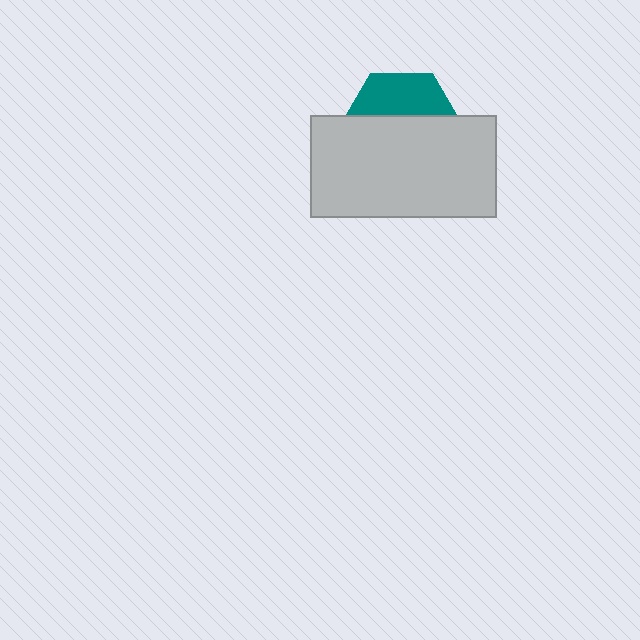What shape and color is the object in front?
The object in front is a light gray rectangle.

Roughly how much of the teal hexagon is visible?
A small part of it is visible (roughly 36%).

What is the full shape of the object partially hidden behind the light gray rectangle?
The partially hidden object is a teal hexagon.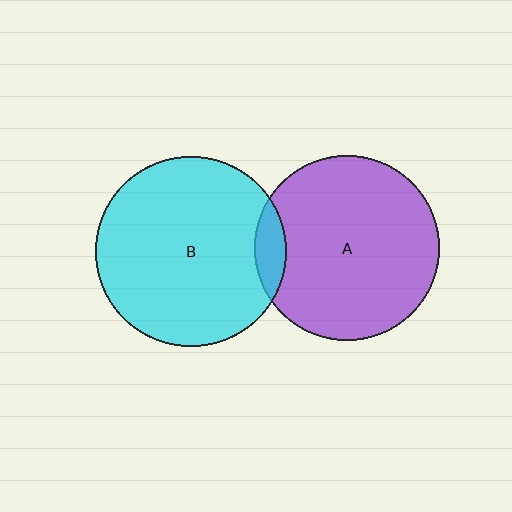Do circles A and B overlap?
Yes.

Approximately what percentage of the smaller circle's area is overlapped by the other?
Approximately 10%.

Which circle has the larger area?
Circle B (cyan).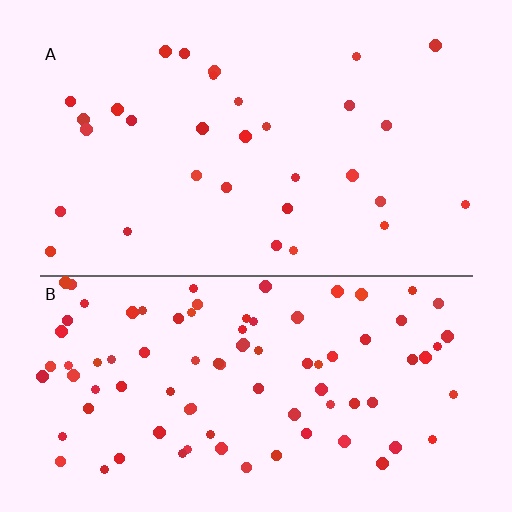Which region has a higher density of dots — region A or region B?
B (the bottom).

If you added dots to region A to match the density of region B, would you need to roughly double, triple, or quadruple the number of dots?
Approximately triple.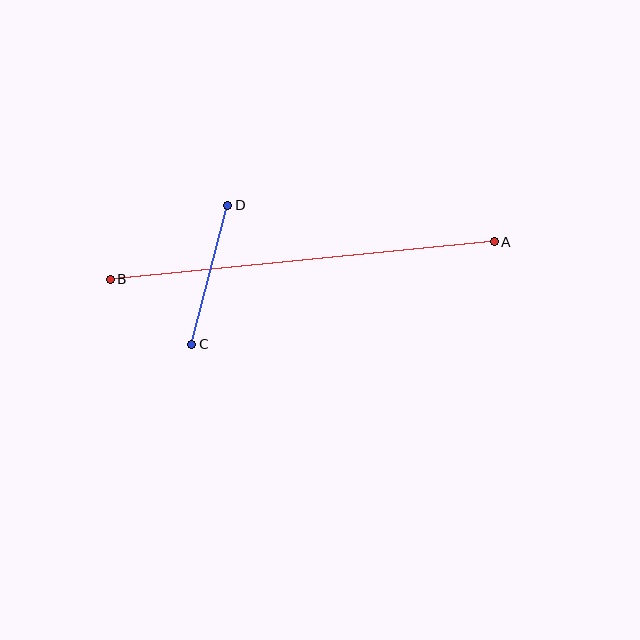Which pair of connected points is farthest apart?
Points A and B are farthest apart.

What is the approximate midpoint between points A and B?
The midpoint is at approximately (302, 260) pixels.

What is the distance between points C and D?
The distance is approximately 144 pixels.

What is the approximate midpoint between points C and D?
The midpoint is at approximately (210, 275) pixels.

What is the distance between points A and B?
The distance is approximately 386 pixels.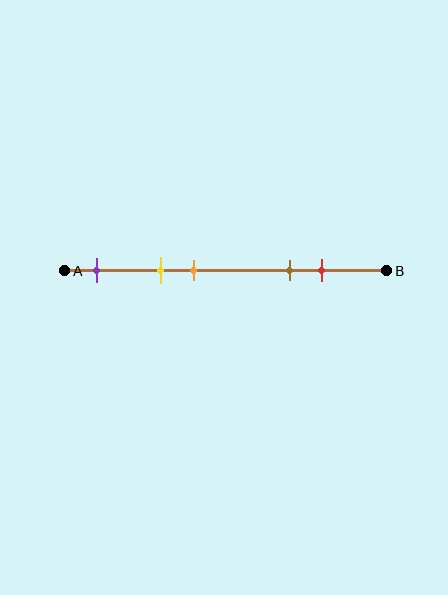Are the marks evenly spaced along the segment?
No, the marks are not evenly spaced.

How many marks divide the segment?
There are 5 marks dividing the segment.